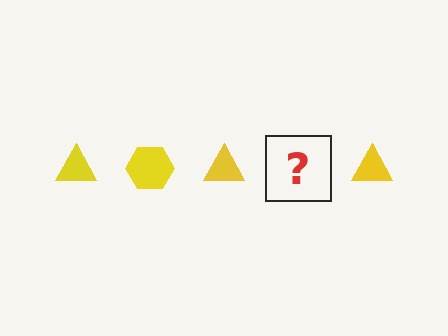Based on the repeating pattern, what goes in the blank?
The blank should be a yellow hexagon.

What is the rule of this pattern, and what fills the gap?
The rule is that the pattern cycles through triangle, hexagon shapes in yellow. The gap should be filled with a yellow hexagon.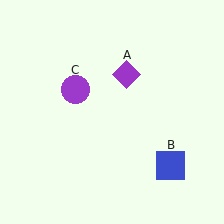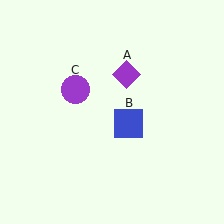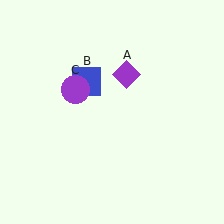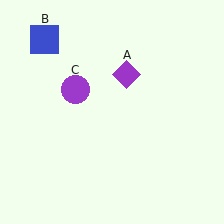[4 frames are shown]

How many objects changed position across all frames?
1 object changed position: blue square (object B).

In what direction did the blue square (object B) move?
The blue square (object B) moved up and to the left.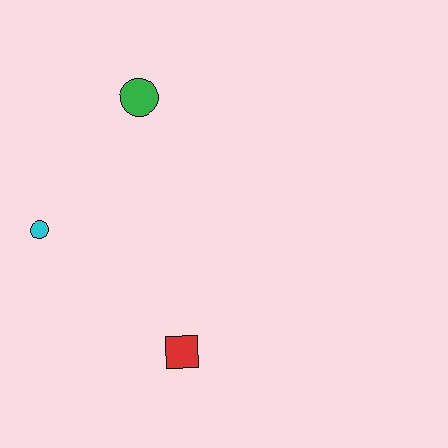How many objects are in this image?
There are 3 objects.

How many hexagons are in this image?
There are no hexagons.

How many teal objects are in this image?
There are no teal objects.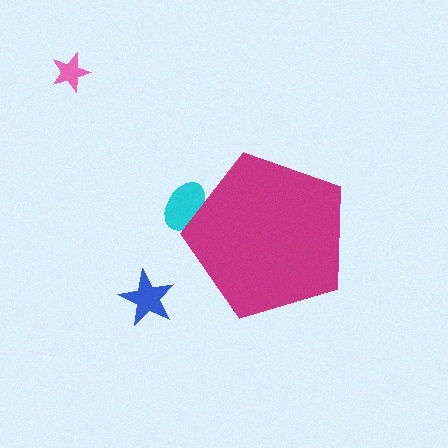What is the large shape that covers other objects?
A magenta pentagon.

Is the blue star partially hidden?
No, the blue star is fully visible.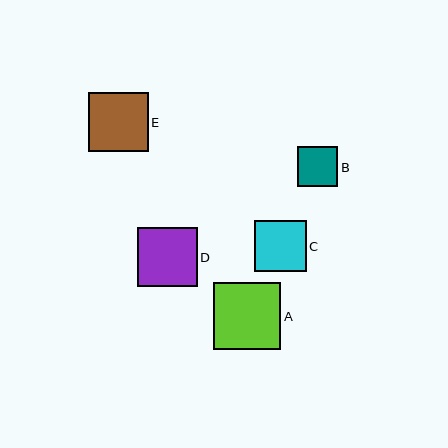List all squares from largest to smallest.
From largest to smallest: A, D, E, C, B.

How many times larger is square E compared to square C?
Square E is approximately 1.2 times the size of square C.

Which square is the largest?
Square A is the largest with a size of approximately 67 pixels.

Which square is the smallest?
Square B is the smallest with a size of approximately 40 pixels.